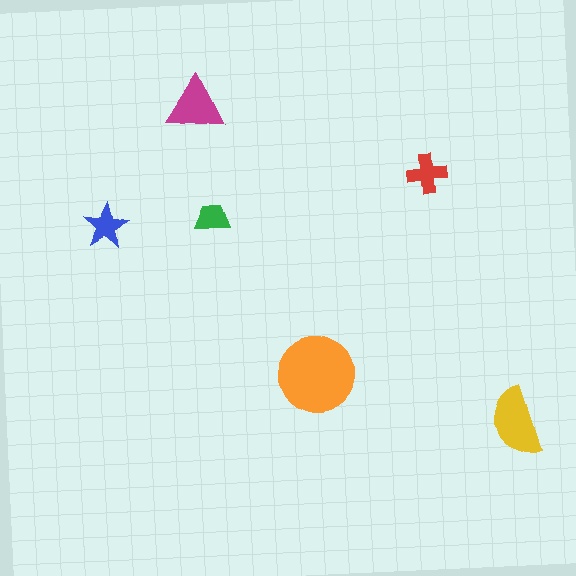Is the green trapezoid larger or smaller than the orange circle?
Smaller.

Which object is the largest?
The orange circle.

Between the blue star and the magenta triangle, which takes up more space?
The magenta triangle.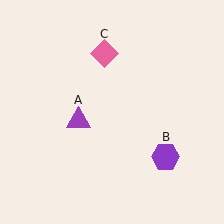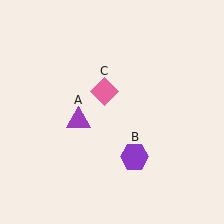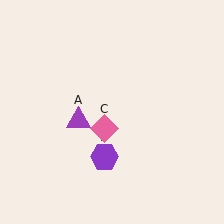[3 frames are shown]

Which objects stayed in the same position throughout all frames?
Purple triangle (object A) remained stationary.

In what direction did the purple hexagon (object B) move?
The purple hexagon (object B) moved left.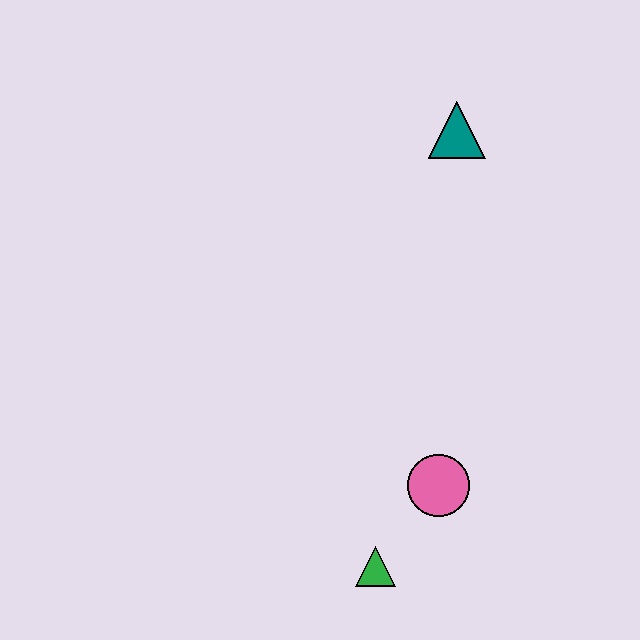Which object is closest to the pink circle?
The green triangle is closest to the pink circle.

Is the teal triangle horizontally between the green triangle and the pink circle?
No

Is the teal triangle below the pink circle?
No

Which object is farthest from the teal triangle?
The green triangle is farthest from the teal triangle.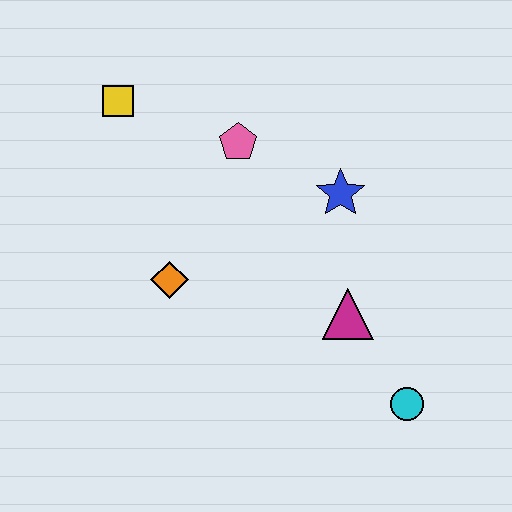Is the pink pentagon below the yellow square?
Yes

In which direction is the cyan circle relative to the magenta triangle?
The cyan circle is below the magenta triangle.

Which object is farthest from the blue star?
The yellow square is farthest from the blue star.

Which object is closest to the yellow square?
The pink pentagon is closest to the yellow square.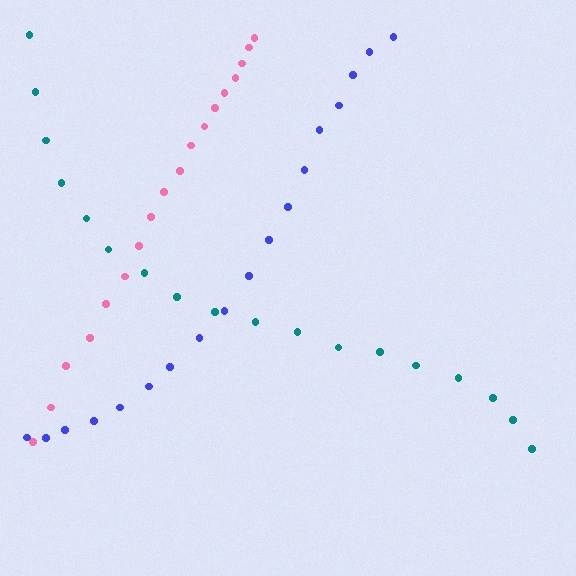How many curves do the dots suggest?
There are 3 distinct paths.